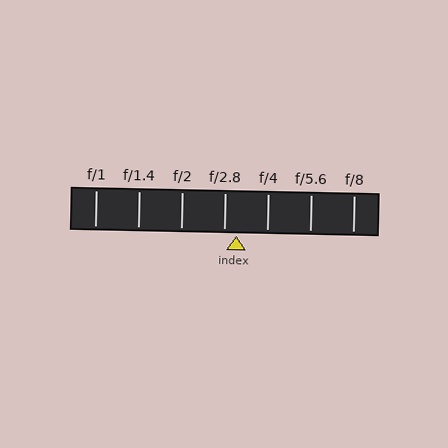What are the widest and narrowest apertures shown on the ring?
The widest aperture shown is f/1 and the narrowest is f/8.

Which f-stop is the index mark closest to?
The index mark is closest to f/2.8.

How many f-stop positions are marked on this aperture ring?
There are 7 f-stop positions marked.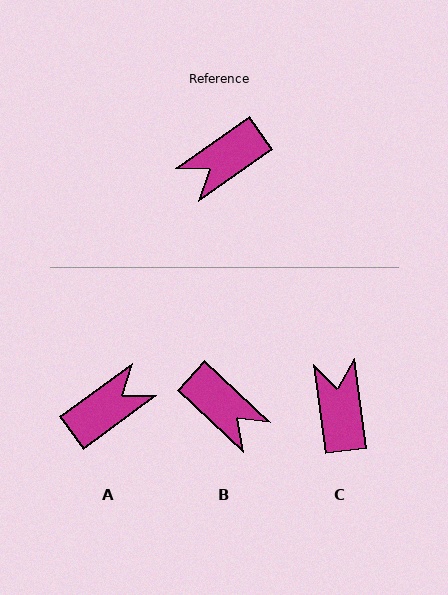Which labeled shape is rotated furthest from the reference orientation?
A, about 179 degrees away.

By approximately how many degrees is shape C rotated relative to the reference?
Approximately 118 degrees clockwise.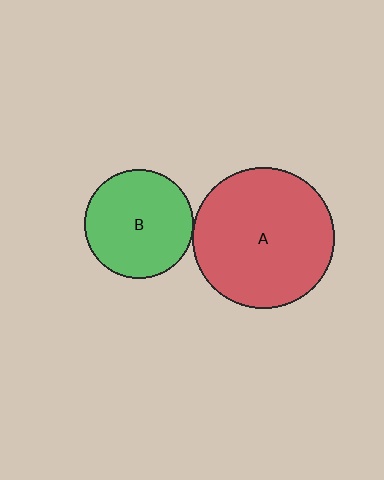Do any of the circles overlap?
No, none of the circles overlap.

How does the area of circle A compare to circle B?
Approximately 1.7 times.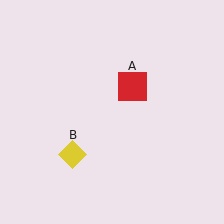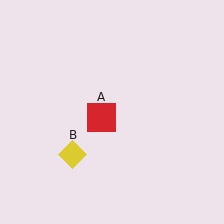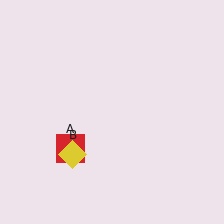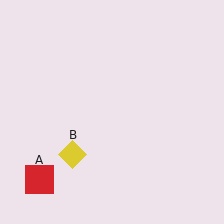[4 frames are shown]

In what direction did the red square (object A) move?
The red square (object A) moved down and to the left.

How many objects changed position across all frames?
1 object changed position: red square (object A).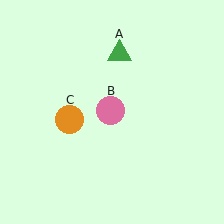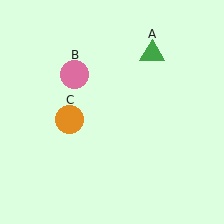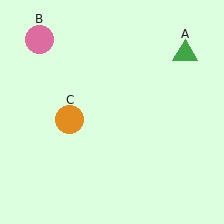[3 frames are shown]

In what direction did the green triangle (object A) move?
The green triangle (object A) moved right.